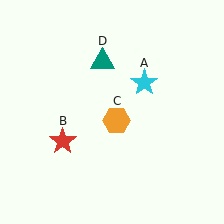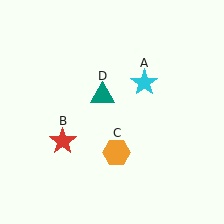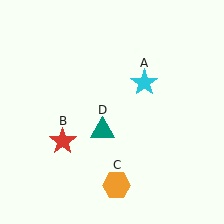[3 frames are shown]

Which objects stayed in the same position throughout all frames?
Cyan star (object A) and red star (object B) remained stationary.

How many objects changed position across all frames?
2 objects changed position: orange hexagon (object C), teal triangle (object D).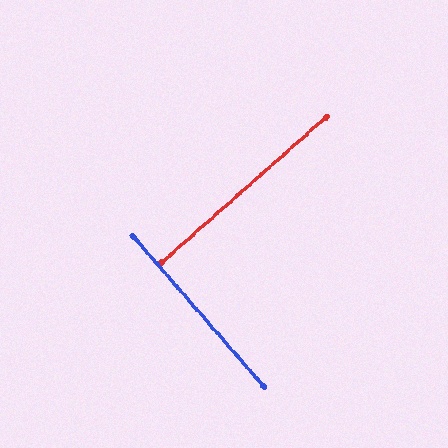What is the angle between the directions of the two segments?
Approximately 89 degrees.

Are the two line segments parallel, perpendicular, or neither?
Perpendicular — they meet at approximately 89°.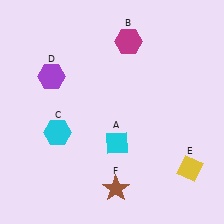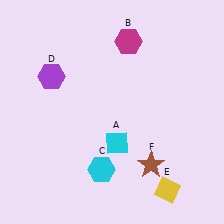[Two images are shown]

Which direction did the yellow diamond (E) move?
The yellow diamond (E) moved left.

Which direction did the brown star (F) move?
The brown star (F) moved right.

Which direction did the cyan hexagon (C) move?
The cyan hexagon (C) moved right.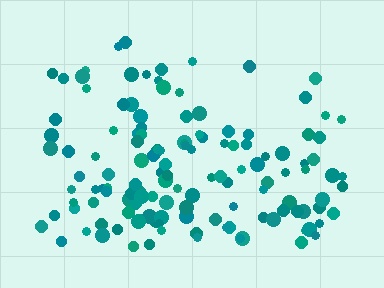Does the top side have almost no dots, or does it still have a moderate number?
Still a moderate number, just noticeably fewer than the bottom.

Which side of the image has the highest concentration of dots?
The bottom.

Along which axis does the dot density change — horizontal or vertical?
Vertical.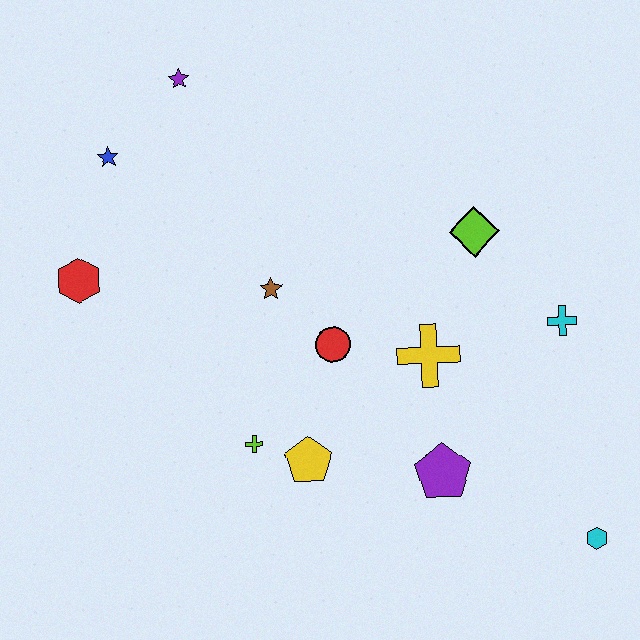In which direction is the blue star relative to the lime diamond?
The blue star is to the left of the lime diamond.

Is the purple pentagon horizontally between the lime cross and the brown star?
No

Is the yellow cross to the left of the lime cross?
No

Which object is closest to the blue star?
The purple star is closest to the blue star.